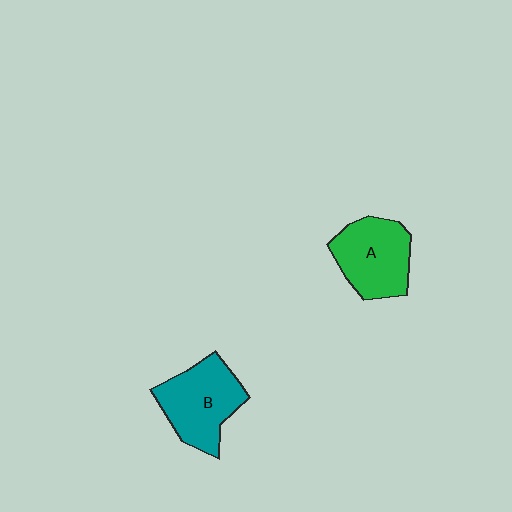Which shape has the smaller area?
Shape A (green).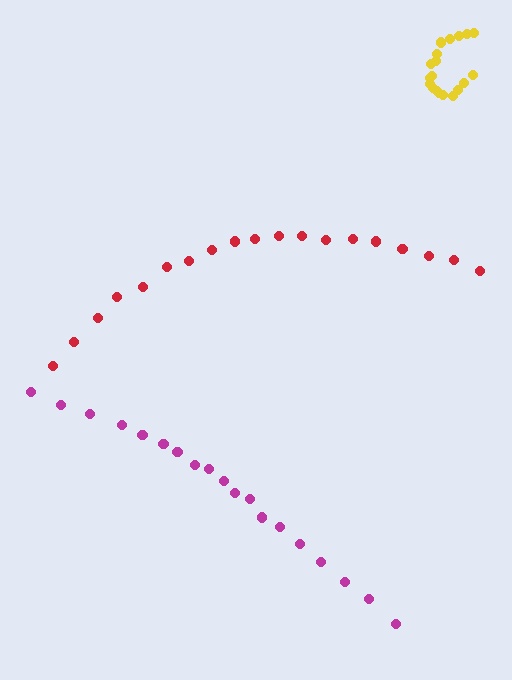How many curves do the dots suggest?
There are 3 distinct paths.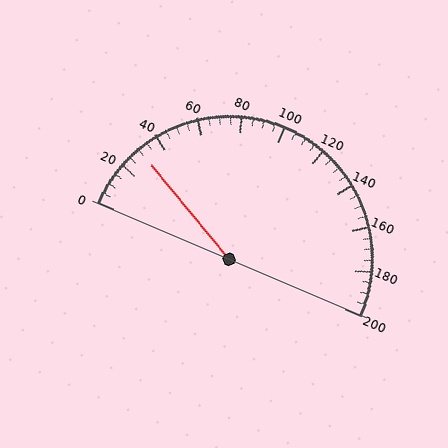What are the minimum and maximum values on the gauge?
The gauge ranges from 0 to 200.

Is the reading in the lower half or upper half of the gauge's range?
The reading is in the lower half of the range (0 to 200).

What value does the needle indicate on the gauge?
The needle indicates approximately 30.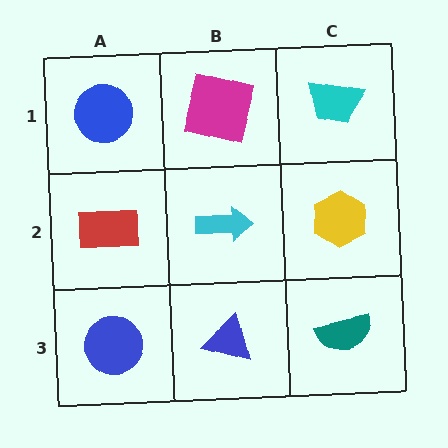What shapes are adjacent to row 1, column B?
A cyan arrow (row 2, column B), a blue circle (row 1, column A), a cyan trapezoid (row 1, column C).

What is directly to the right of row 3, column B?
A teal semicircle.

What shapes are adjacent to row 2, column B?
A magenta square (row 1, column B), a blue triangle (row 3, column B), a red rectangle (row 2, column A), a yellow hexagon (row 2, column C).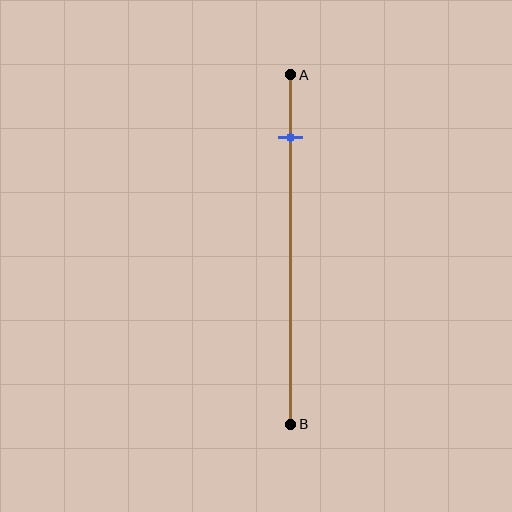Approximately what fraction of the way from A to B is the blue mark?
The blue mark is approximately 20% of the way from A to B.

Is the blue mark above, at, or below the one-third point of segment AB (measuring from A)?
The blue mark is above the one-third point of segment AB.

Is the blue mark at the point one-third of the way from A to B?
No, the mark is at about 20% from A, not at the 33% one-third point.